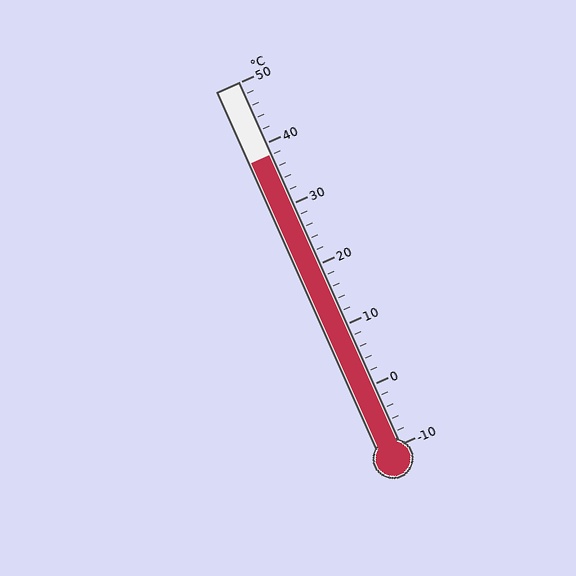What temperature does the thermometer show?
The thermometer shows approximately 38°C.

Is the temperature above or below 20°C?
The temperature is above 20°C.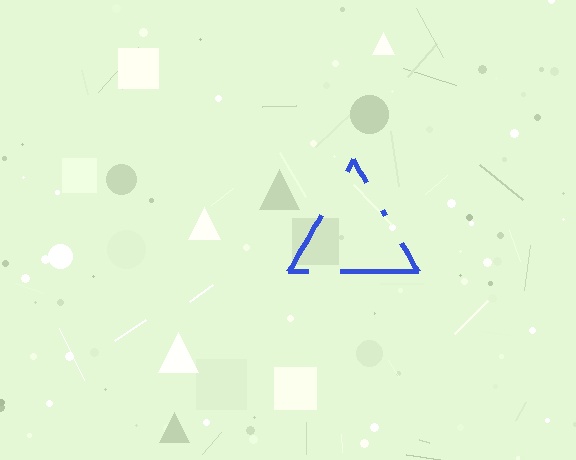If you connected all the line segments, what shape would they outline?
They would outline a triangle.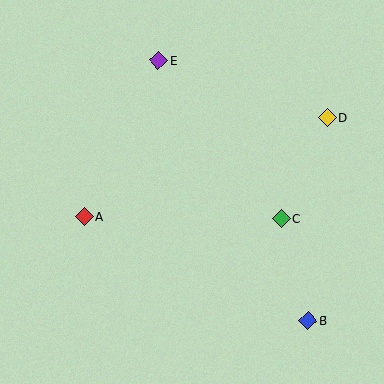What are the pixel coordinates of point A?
Point A is at (84, 216).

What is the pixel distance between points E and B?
The distance between E and B is 300 pixels.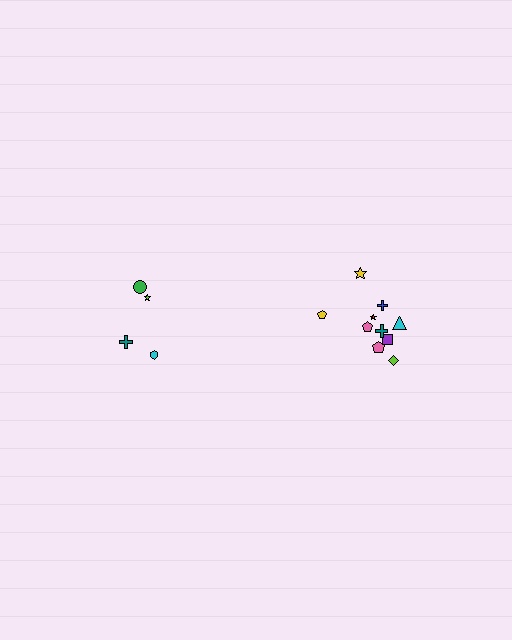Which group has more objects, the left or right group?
The right group.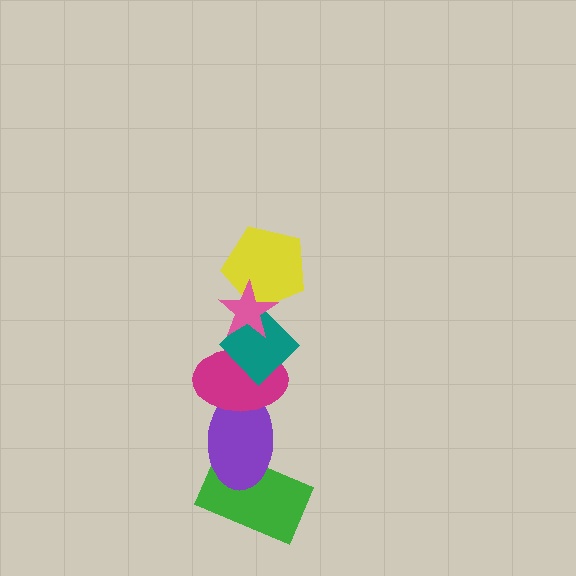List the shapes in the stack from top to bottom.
From top to bottom: the pink star, the yellow pentagon, the teal diamond, the magenta ellipse, the purple ellipse, the green rectangle.